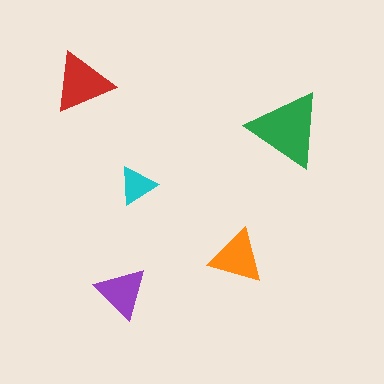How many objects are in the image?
There are 5 objects in the image.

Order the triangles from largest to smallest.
the green one, the red one, the orange one, the purple one, the cyan one.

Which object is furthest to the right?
The green triangle is rightmost.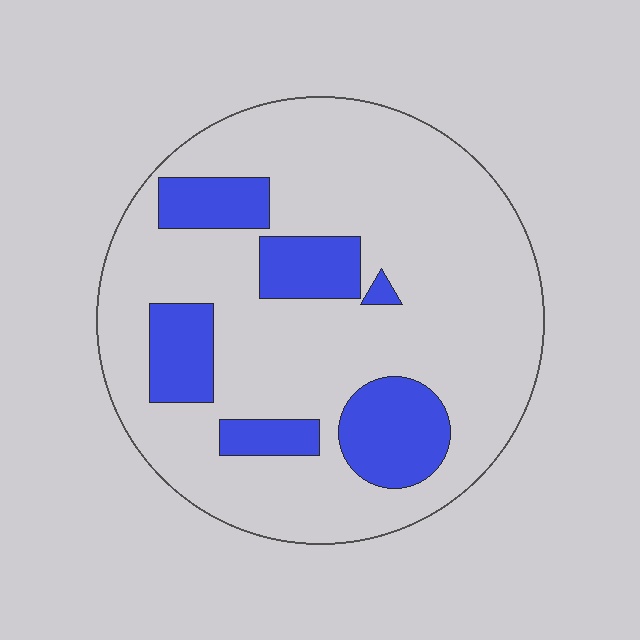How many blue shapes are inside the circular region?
6.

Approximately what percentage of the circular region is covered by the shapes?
Approximately 20%.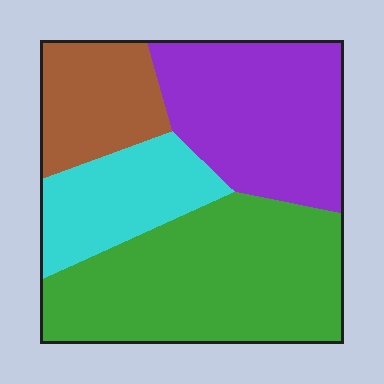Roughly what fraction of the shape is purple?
Purple covers about 30% of the shape.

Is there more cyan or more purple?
Purple.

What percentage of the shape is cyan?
Cyan takes up less than a sixth of the shape.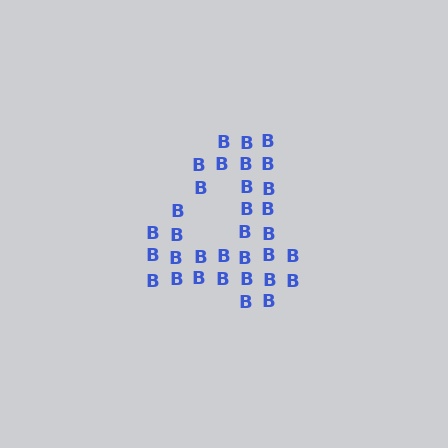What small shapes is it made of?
It is made of small letter B's.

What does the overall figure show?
The overall figure shows the digit 4.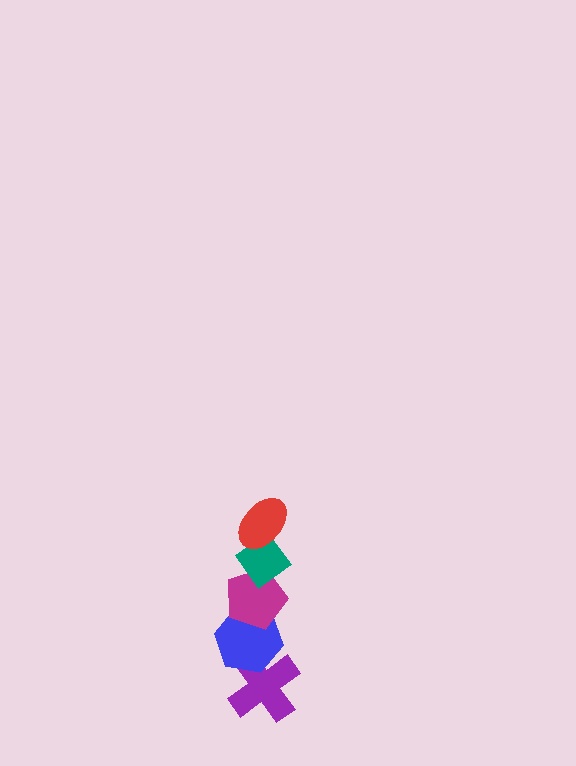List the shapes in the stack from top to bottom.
From top to bottom: the red ellipse, the teal diamond, the magenta pentagon, the blue hexagon, the purple cross.